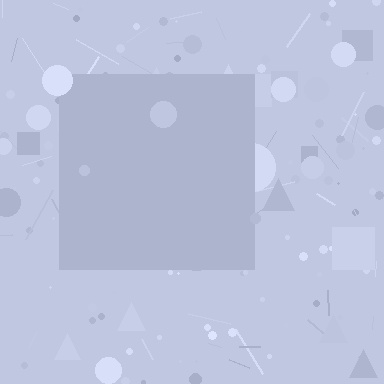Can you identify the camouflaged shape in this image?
The camouflaged shape is a square.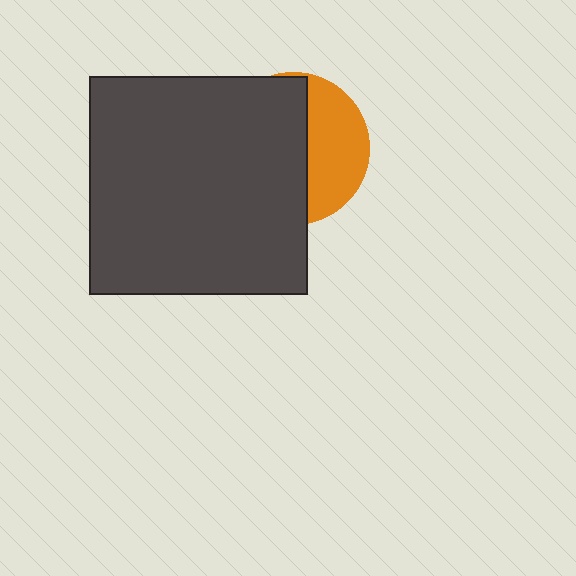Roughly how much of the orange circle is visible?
A small part of it is visible (roughly 39%).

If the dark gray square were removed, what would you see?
You would see the complete orange circle.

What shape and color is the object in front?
The object in front is a dark gray square.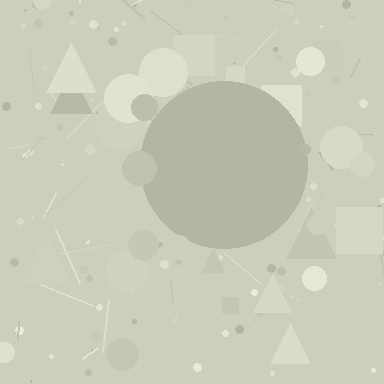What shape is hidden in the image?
A circle is hidden in the image.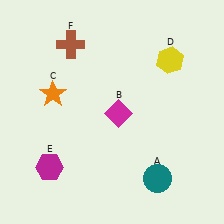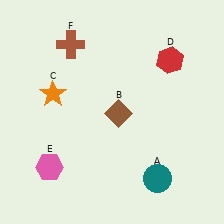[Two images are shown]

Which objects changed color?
B changed from magenta to brown. D changed from yellow to red. E changed from magenta to pink.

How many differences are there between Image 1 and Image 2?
There are 3 differences between the two images.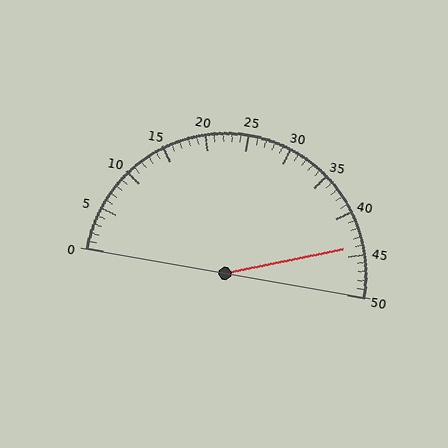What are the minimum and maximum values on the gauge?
The gauge ranges from 0 to 50.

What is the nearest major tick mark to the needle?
The nearest major tick mark is 45.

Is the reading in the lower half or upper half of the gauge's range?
The reading is in the upper half of the range (0 to 50).